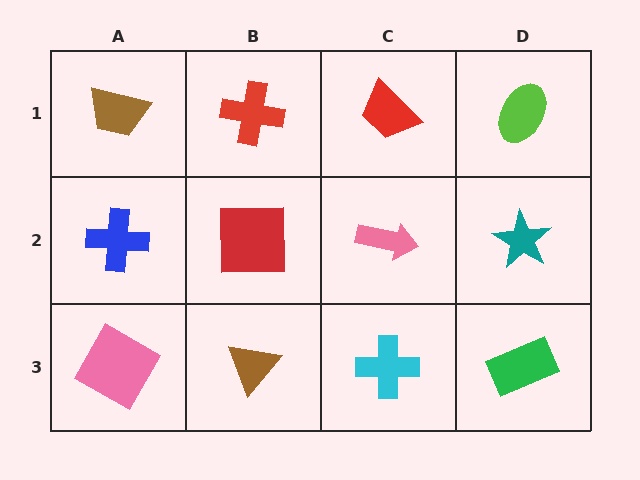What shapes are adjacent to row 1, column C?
A pink arrow (row 2, column C), a red cross (row 1, column B), a lime ellipse (row 1, column D).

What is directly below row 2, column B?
A brown triangle.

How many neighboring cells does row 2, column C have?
4.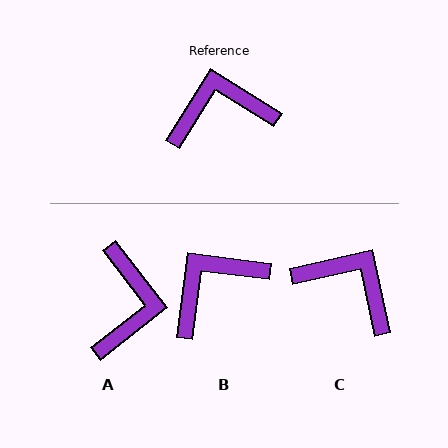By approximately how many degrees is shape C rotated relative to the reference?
Approximately 46 degrees clockwise.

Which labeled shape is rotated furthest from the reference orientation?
A, about 110 degrees away.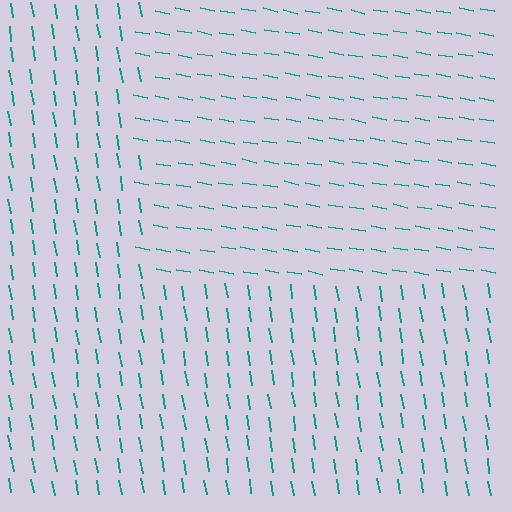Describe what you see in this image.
The image is filled with small teal line segments. A rectangle region in the image has lines oriented differently from the surrounding lines, creating a visible texture boundary.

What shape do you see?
I see a rectangle.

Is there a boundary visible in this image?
Yes, there is a texture boundary formed by a change in line orientation.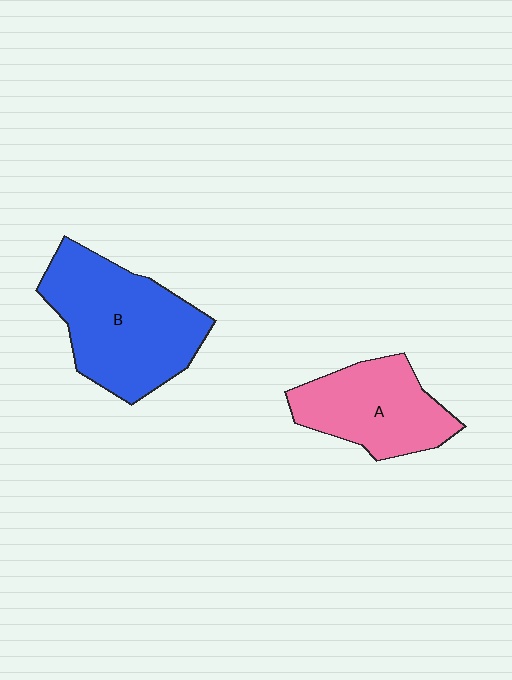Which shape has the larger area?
Shape B (blue).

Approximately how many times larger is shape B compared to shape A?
Approximately 1.4 times.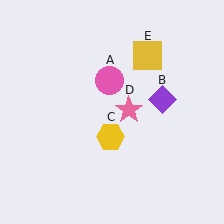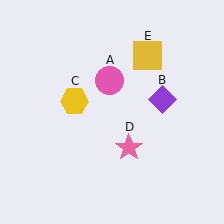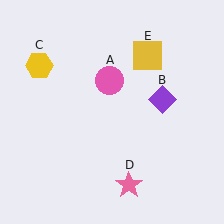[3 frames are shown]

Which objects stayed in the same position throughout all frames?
Pink circle (object A) and purple diamond (object B) and yellow square (object E) remained stationary.